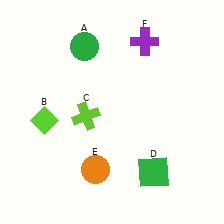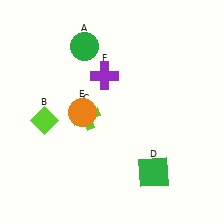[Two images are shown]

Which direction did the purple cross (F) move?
The purple cross (F) moved left.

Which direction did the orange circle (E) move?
The orange circle (E) moved up.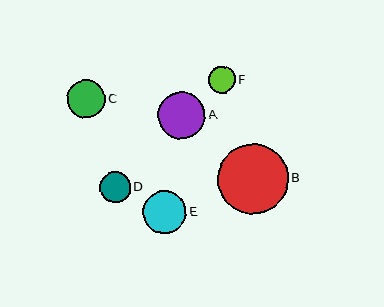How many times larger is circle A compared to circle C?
Circle A is approximately 1.2 times the size of circle C.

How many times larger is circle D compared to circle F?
Circle D is approximately 1.2 times the size of circle F.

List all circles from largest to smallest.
From largest to smallest: B, A, E, C, D, F.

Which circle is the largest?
Circle B is the largest with a size of approximately 70 pixels.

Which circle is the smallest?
Circle F is the smallest with a size of approximately 27 pixels.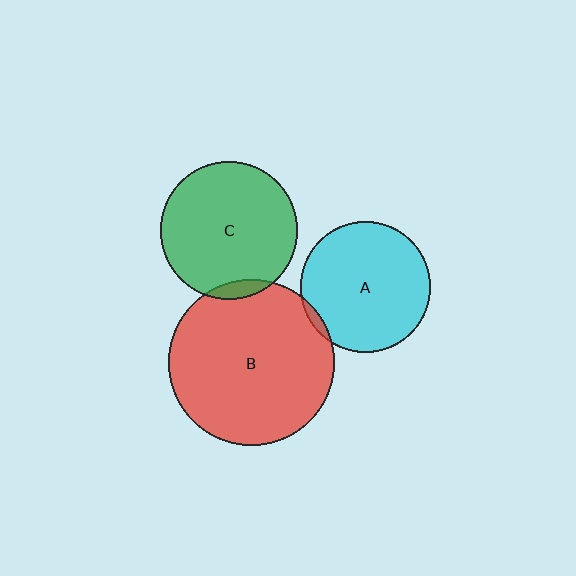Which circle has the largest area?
Circle B (red).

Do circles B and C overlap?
Yes.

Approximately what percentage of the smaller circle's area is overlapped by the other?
Approximately 5%.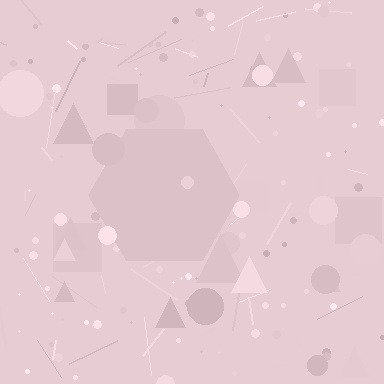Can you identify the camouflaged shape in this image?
The camouflaged shape is a hexagon.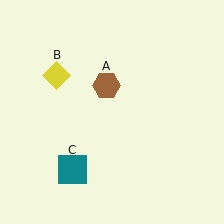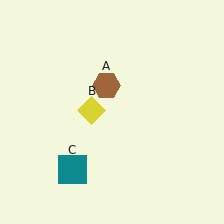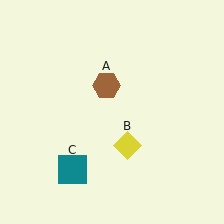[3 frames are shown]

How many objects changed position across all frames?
1 object changed position: yellow diamond (object B).